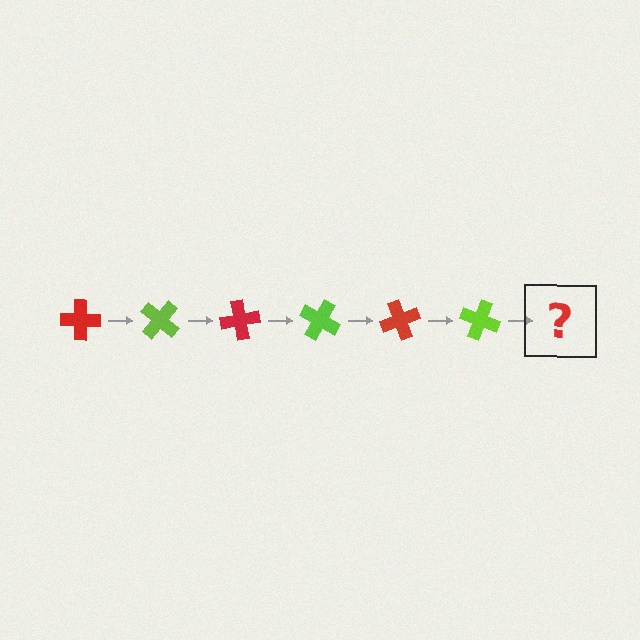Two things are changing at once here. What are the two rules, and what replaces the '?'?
The two rules are that it rotates 40 degrees each step and the color cycles through red and lime. The '?' should be a red cross, rotated 240 degrees from the start.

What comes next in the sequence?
The next element should be a red cross, rotated 240 degrees from the start.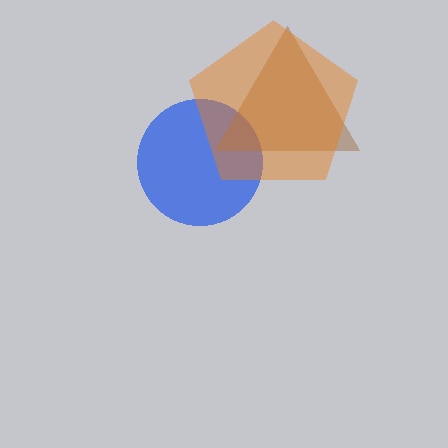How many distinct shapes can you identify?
There are 3 distinct shapes: a blue circle, a brown triangle, an orange pentagon.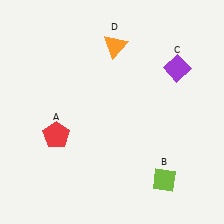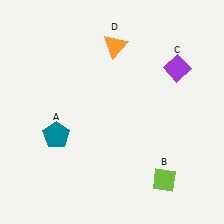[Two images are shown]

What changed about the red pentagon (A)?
In Image 1, A is red. In Image 2, it changed to teal.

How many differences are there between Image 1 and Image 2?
There is 1 difference between the two images.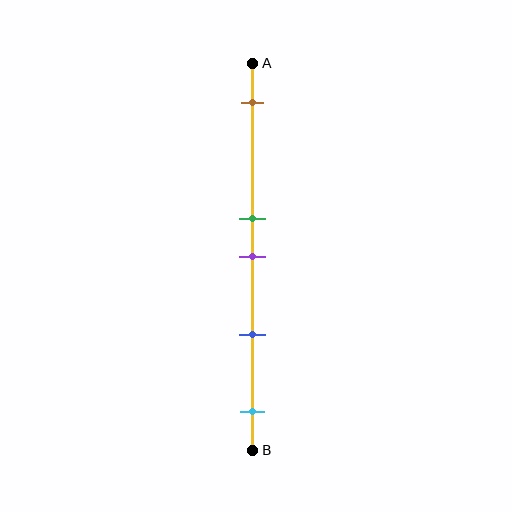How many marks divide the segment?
There are 5 marks dividing the segment.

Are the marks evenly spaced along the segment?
No, the marks are not evenly spaced.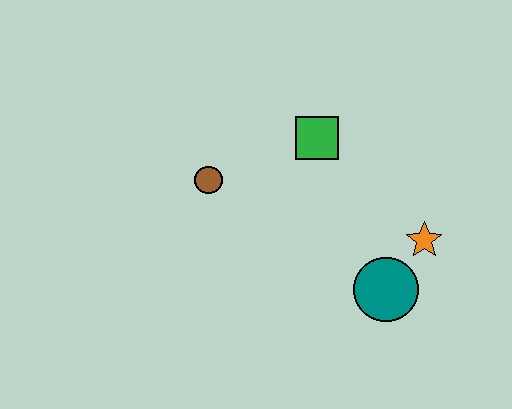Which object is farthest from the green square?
The teal circle is farthest from the green square.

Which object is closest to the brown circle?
The green square is closest to the brown circle.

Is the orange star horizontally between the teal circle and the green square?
No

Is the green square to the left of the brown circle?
No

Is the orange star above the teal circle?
Yes